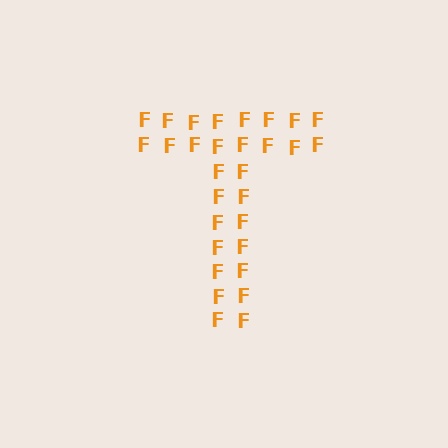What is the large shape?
The large shape is the letter T.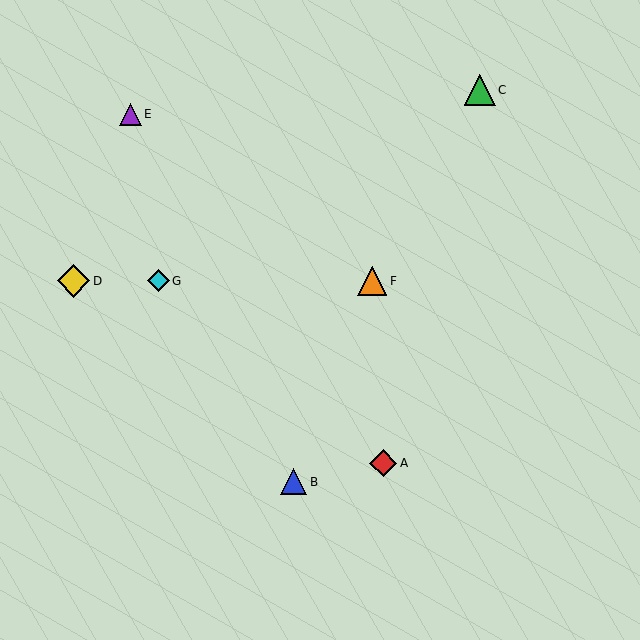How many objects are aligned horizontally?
3 objects (D, F, G) are aligned horizontally.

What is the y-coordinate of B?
Object B is at y≈482.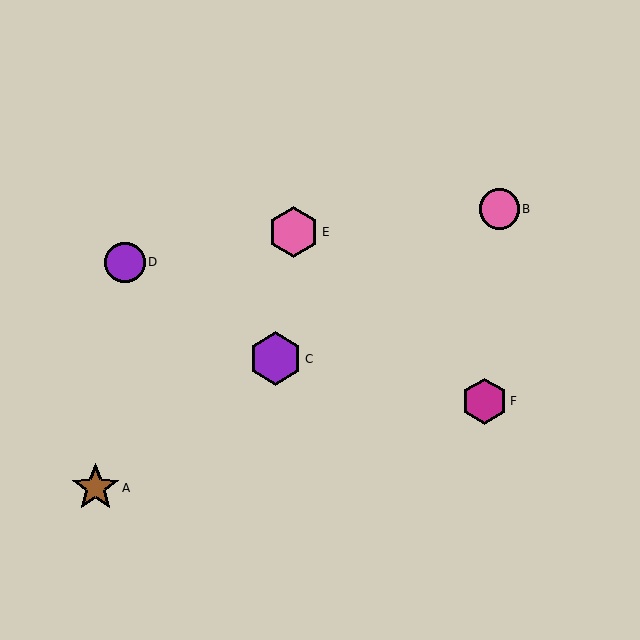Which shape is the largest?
The purple hexagon (labeled C) is the largest.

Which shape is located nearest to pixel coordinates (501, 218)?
The pink circle (labeled B) at (499, 209) is nearest to that location.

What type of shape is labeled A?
Shape A is a brown star.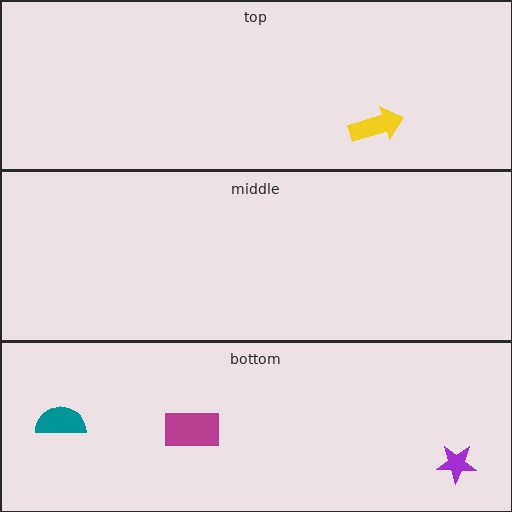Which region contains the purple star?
The bottom region.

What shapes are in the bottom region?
The purple star, the teal semicircle, the magenta rectangle.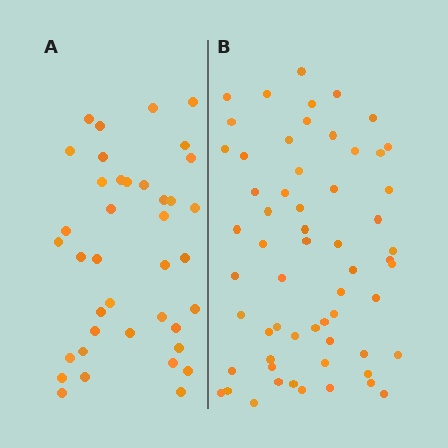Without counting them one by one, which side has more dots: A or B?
Region B (the right region) has more dots.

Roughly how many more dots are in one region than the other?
Region B has approximately 20 more dots than region A.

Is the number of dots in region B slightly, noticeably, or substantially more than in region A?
Region B has substantially more. The ratio is roughly 1.5 to 1.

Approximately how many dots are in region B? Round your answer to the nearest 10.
About 60 dots.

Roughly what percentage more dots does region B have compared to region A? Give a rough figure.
About 55% more.